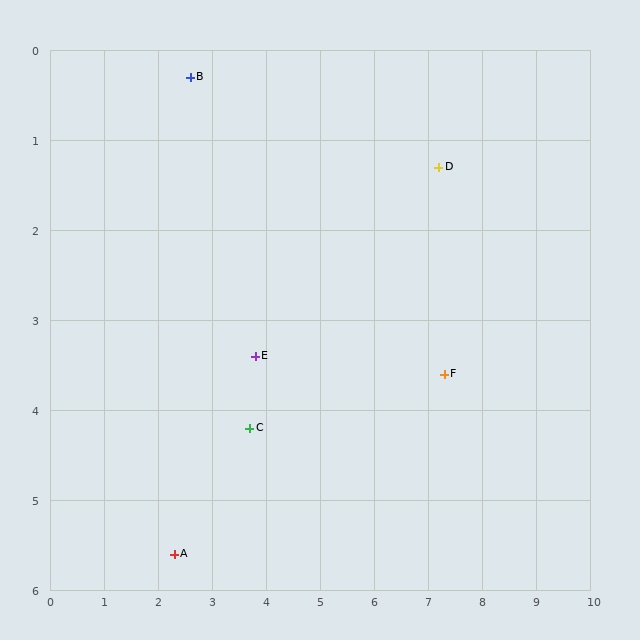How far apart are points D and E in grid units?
Points D and E are about 4.0 grid units apart.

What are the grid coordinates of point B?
Point B is at approximately (2.6, 0.3).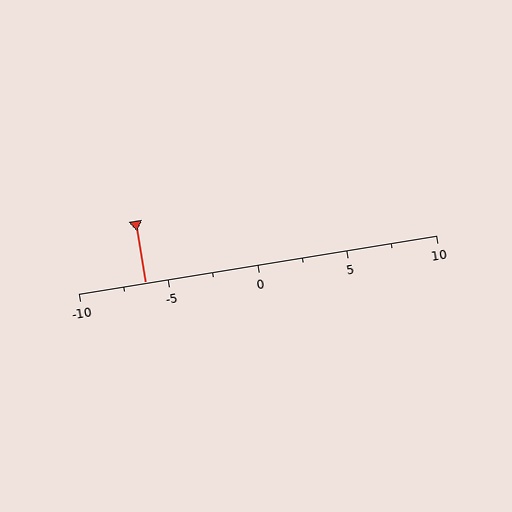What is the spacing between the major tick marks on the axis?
The major ticks are spaced 5 apart.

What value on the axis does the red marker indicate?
The marker indicates approximately -6.2.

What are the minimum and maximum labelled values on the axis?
The axis runs from -10 to 10.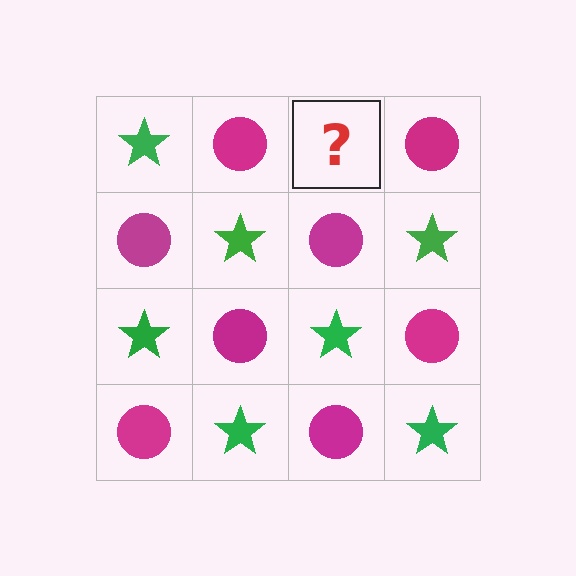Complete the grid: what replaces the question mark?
The question mark should be replaced with a green star.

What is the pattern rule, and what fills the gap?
The rule is that it alternates green star and magenta circle in a checkerboard pattern. The gap should be filled with a green star.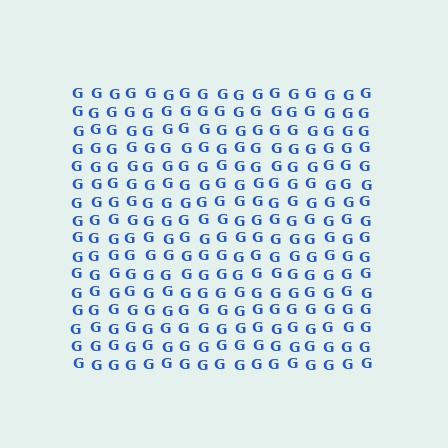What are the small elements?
The small elements are letter G's.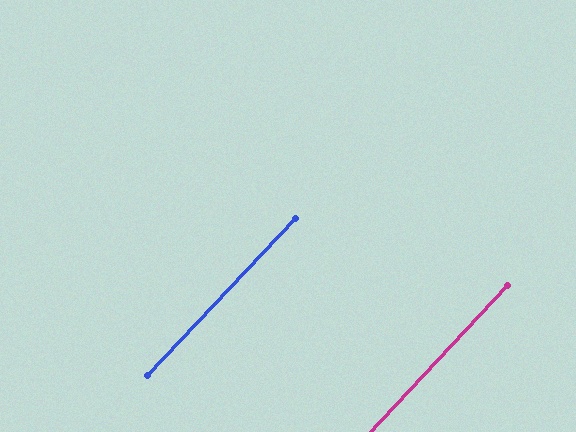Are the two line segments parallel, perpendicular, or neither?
Parallel — their directions differ by only 0.1°.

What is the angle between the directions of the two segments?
Approximately 0 degrees.